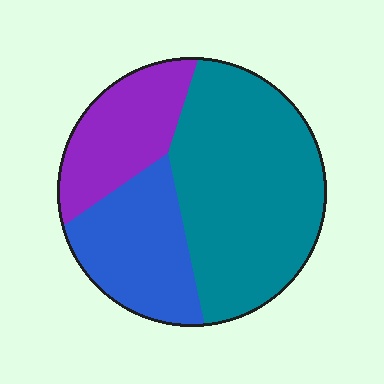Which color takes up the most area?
Teal, at roughly 55%.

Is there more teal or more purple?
Teal.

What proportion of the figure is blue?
Blue covers around 25% of the figure.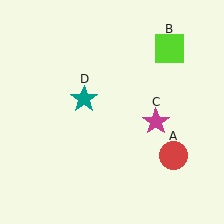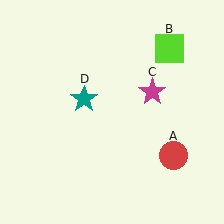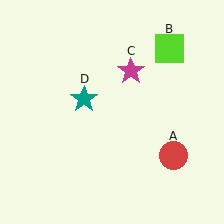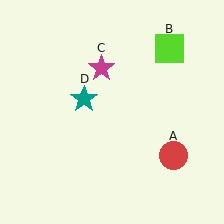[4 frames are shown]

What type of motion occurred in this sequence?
The magenta star (object C) rotated counterclockwise around the center of the scene.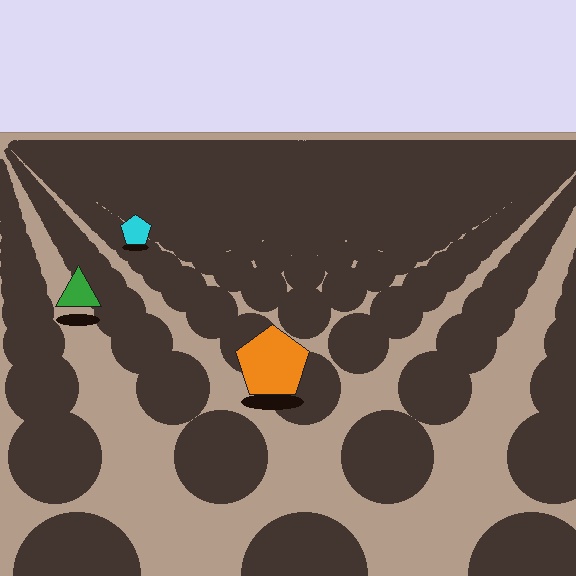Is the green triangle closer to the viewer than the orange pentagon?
No. The orange pentagon is closer — you can tell from the texture gradient: the ground texture is coarser near it.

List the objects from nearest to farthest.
From nearest to farthest: the orange pentagon, the green triangle, the cyan pentagon.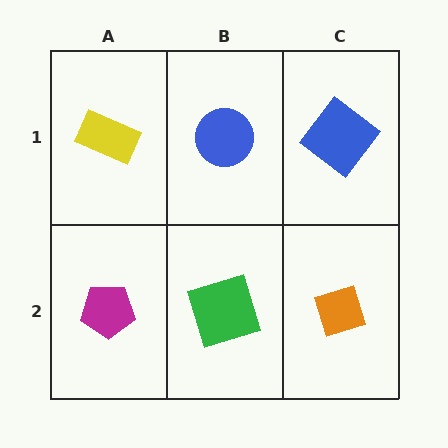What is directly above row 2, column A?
A yellow rectangle.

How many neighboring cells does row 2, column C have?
2.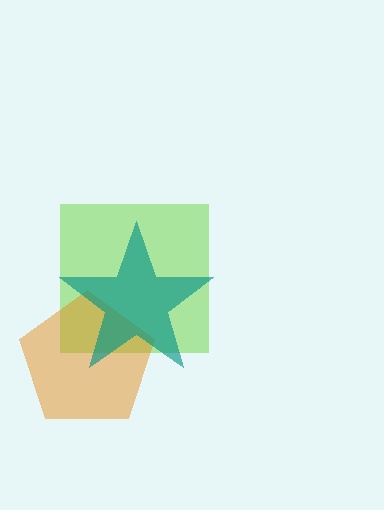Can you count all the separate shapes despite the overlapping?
Yes, there are 3 separate shapes.